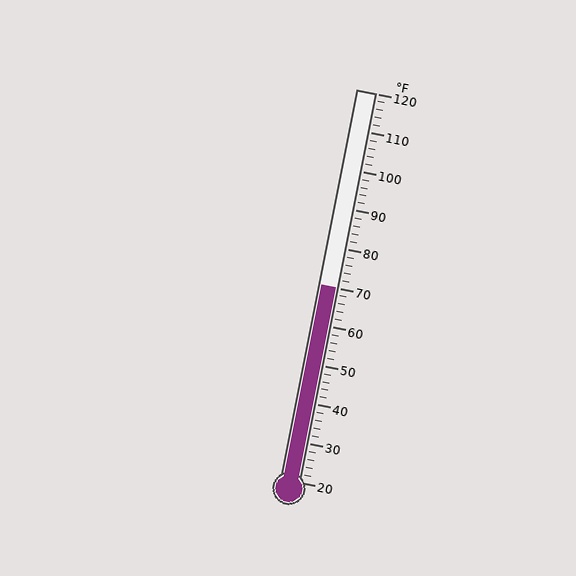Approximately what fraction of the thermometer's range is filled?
The thermometer is filled to approximately 50% of its range.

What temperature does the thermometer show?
The thermometer shows approximately 70°F.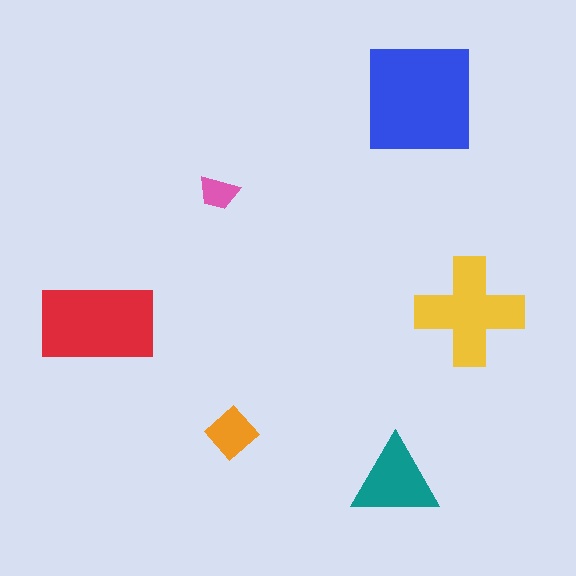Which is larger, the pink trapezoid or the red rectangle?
The red rectangle.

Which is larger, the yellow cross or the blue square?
The blue square.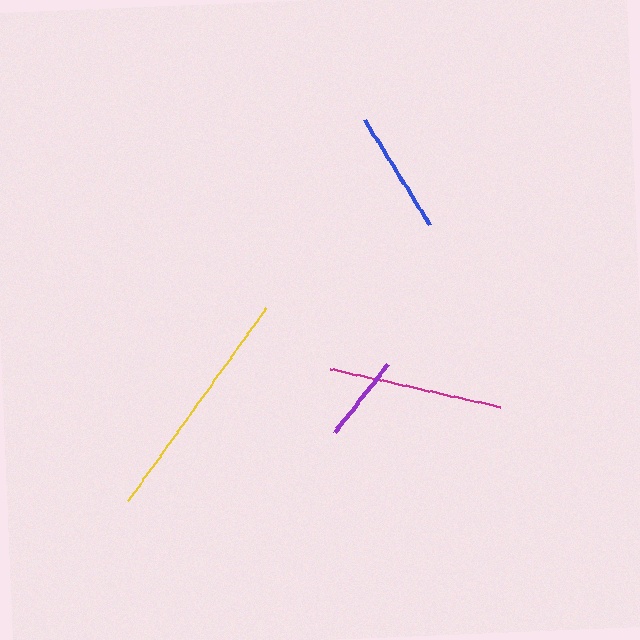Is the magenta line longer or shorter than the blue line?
The magenta line is longer than the blue line.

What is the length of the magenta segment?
The magenta segment is approximately 174 pixels long.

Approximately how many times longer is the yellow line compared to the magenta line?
The yellow line is approximately 1.4 times the length of the magenta line.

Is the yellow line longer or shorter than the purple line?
The yellow line is longer than the purple line.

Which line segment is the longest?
The yellow line is the longest at approximately 238 pixels.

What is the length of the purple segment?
The purple segment is approximately 86 pixels long.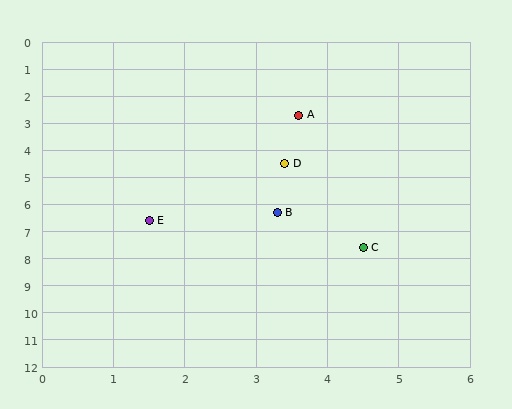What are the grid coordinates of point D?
Point D is at approximately (3.4, 4.5).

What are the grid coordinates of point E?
Point E is at approximately (1.5, 6.6).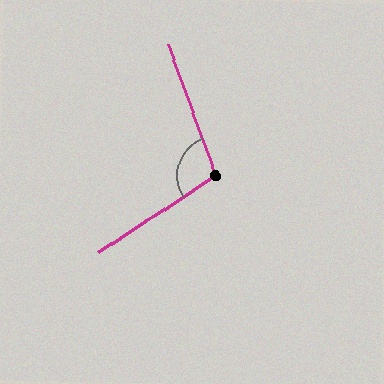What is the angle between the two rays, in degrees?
Approximately 103 degrees.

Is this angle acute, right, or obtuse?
It is obtuse.